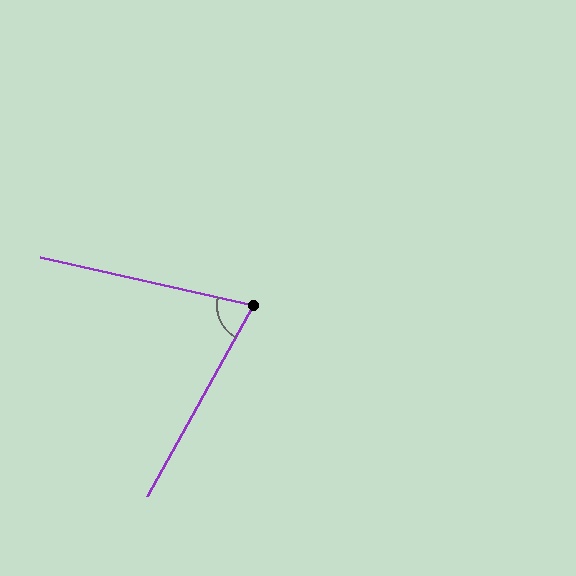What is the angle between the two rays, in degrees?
Approximately 74 degrees.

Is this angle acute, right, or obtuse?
It is acute.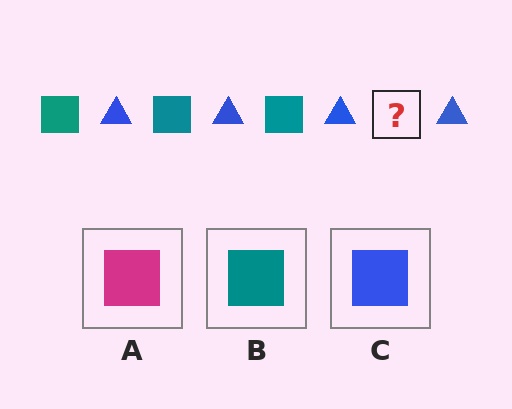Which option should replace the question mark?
Option B.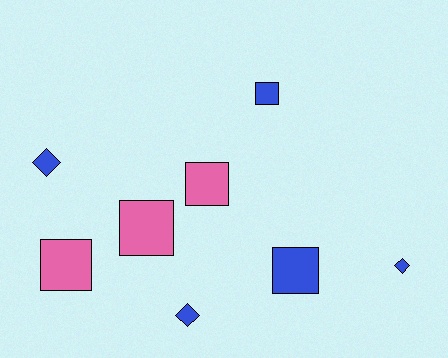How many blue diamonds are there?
There are 3 blue diamonds.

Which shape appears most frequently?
Square, with 5 objects.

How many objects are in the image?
There are 8 objects.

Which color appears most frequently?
Blue, with 5 objects.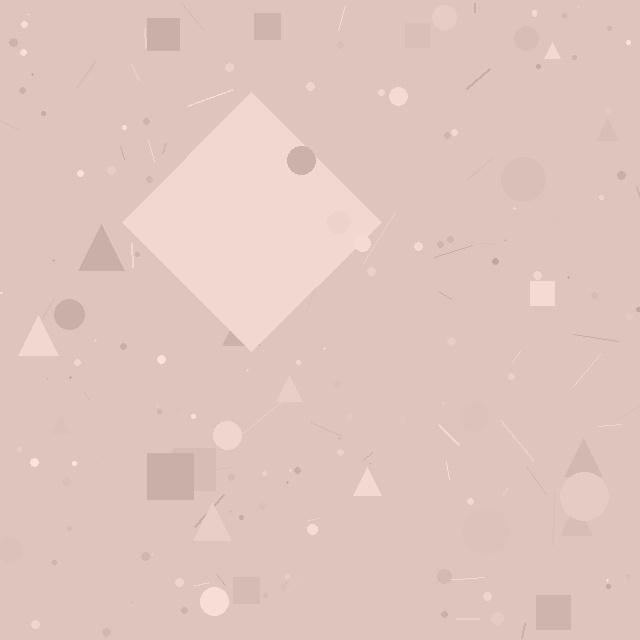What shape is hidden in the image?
A diamond is hidden in the image.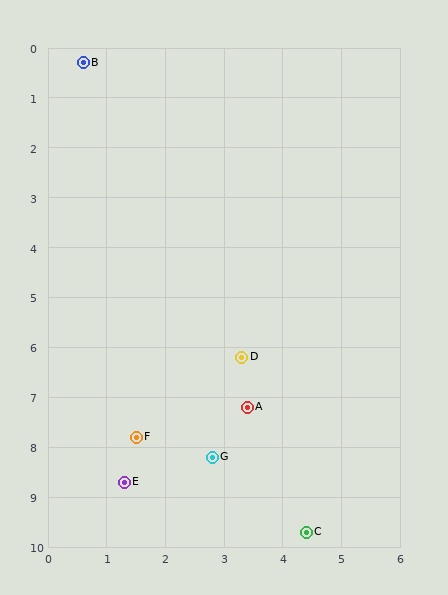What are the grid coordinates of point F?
Point F is at approximately (1.5, 7.8).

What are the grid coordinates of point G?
Point G is at approximately (2.8, 8.2).